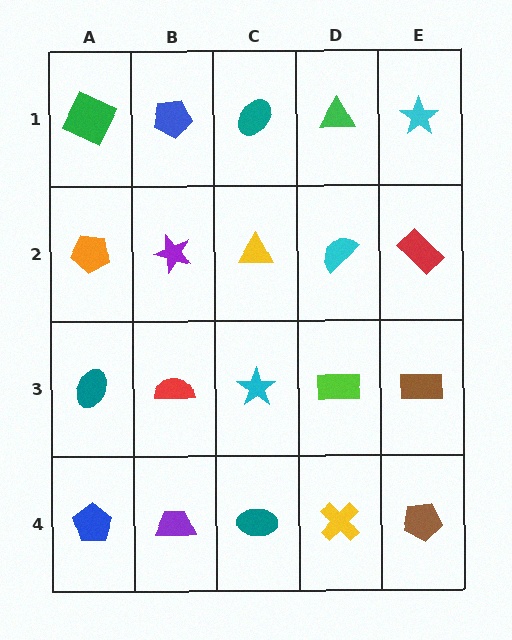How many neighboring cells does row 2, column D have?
4.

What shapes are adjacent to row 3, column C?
A yellow triangle (row 2, column C), a teal ellipse (row 4, column C), a red semicircle (row 3, column B), a lime rectangle (row 3, column D).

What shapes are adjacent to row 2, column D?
A green triangle (row 1, column D), a lime rectangle (row 3, column D), a yellow triangle (row 2, column C), a red rectangle (row 2, column E).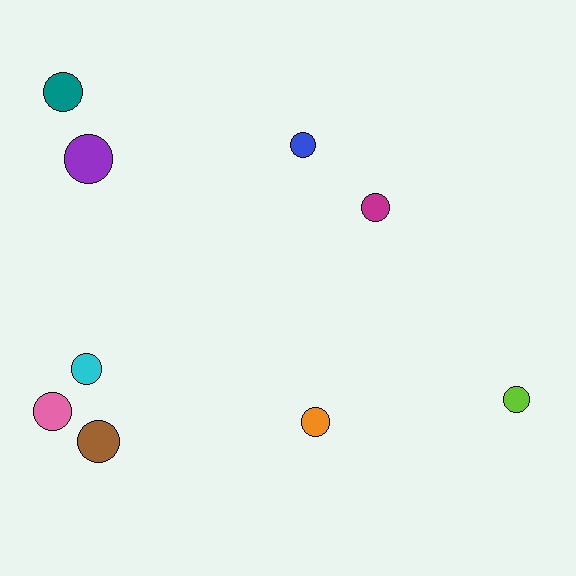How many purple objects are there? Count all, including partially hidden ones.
There is 1 purple object.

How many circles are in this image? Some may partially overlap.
There are 9 circles.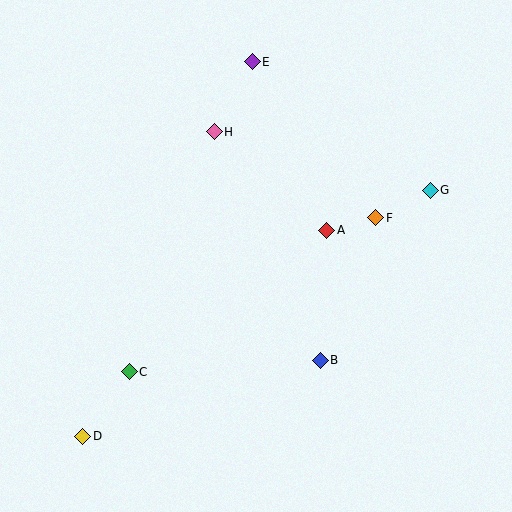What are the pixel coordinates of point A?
Point A is at (327, 230).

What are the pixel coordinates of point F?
Point F is at (376, 218).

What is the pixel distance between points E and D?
The distance between E and D is 411 pixels.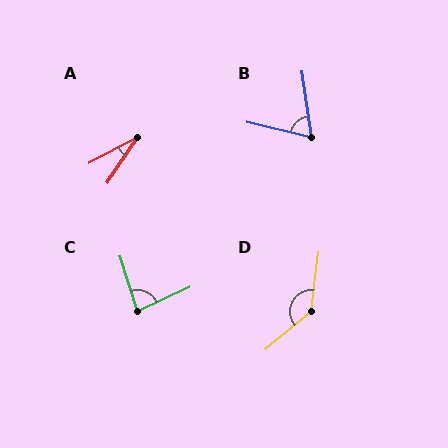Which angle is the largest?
D, at approximately 137 degrees.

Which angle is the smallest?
A, at approximately 28 degrees.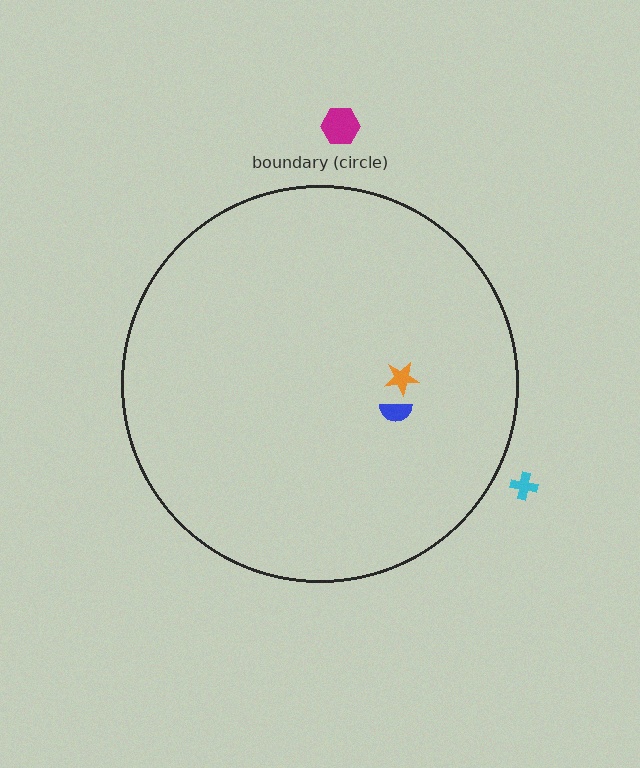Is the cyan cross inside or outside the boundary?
Outside.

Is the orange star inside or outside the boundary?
Inside.